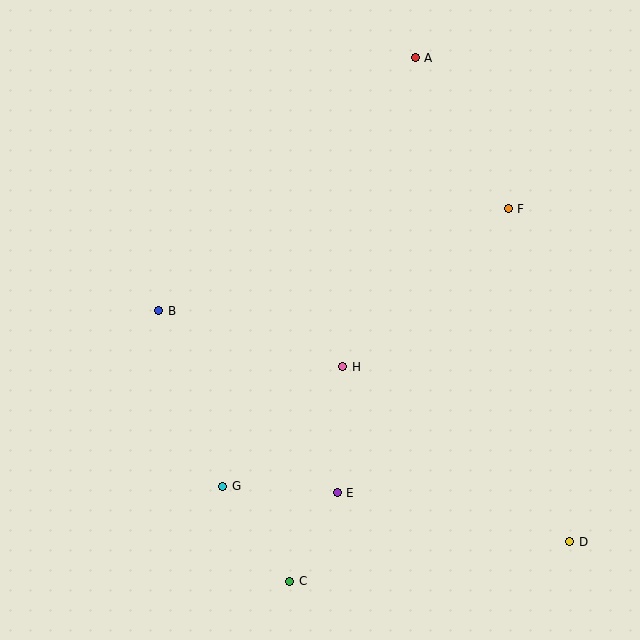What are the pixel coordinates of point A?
Point A is at (415, 58).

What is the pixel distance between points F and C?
The distance between F and C is 432 pixels.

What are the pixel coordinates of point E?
Point E is at (337, 493).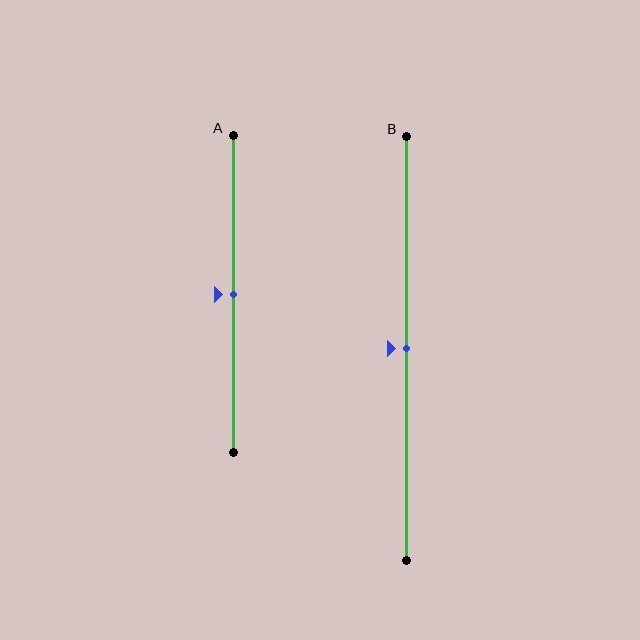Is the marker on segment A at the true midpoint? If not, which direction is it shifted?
Yes, the marker on segment A is at the true midpoint.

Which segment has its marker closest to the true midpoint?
Segment A has its marker closest to the true midpoint.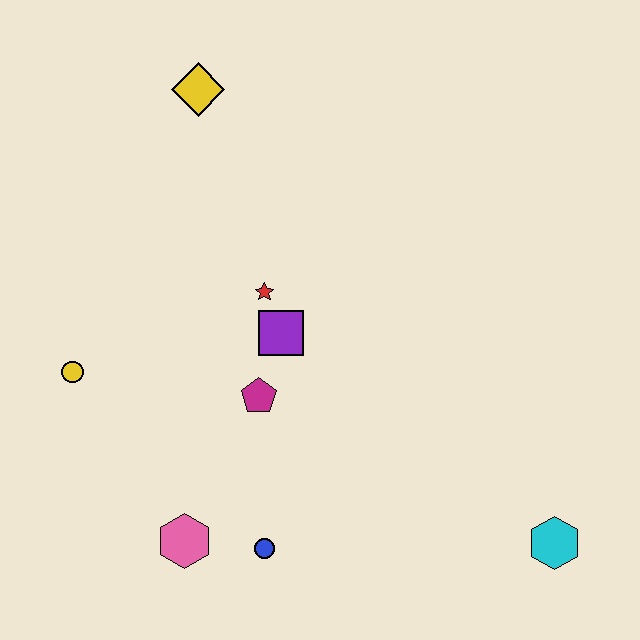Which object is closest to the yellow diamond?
The red star is closest to the yellow diamond.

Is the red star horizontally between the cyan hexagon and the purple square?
No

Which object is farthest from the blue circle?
The yellow diamond is farthest from the blue circle.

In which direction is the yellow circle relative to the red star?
The yellow circle is to the left of the red star.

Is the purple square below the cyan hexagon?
No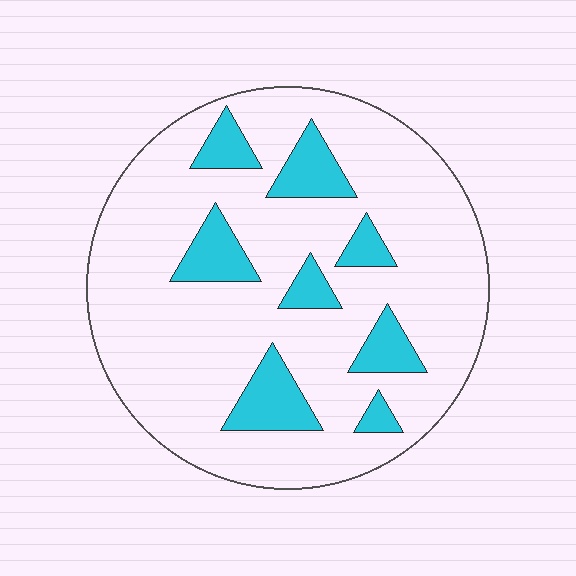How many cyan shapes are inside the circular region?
8.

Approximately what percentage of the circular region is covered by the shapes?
Approximately 15%.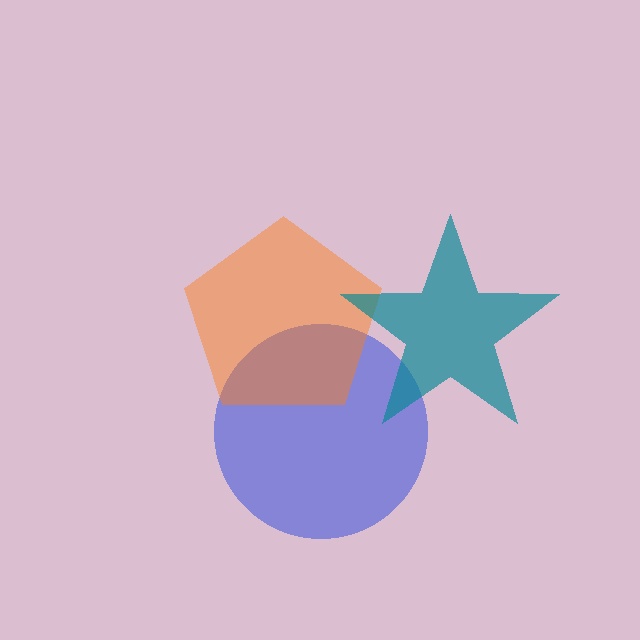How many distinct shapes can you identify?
There are 3 distinct shapes: a blue circle, an orange pentagon, a teal star.